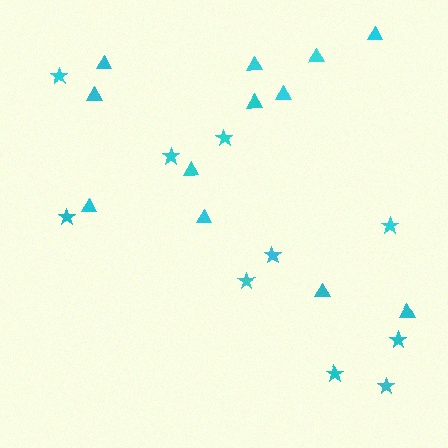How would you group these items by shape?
There are 2 groups: one group of stars (10) and one group of triangles (12).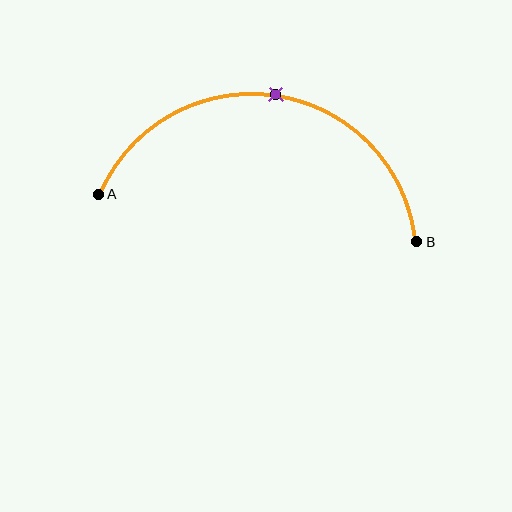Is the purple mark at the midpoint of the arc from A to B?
Yes. The purple mark lies on the arc at equal arc-length from both A and B — it is the arc midpoint.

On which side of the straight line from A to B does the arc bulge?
The arc bulges above the straight line connecting A and B.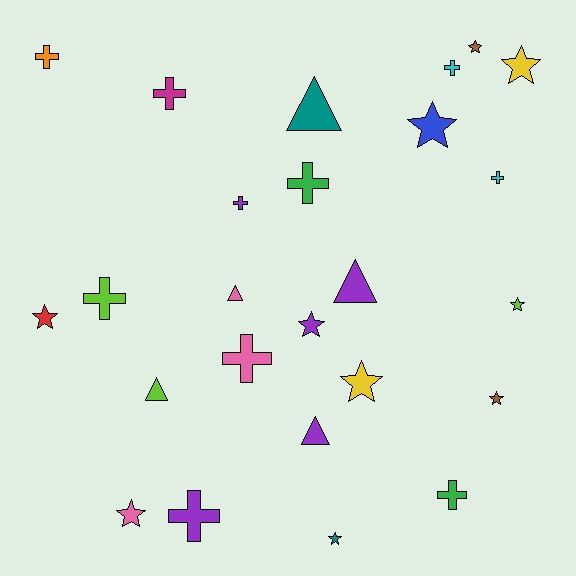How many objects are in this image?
There are 25 objects.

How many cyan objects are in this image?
There are 2 cyan objects.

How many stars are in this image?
There are 10 stars.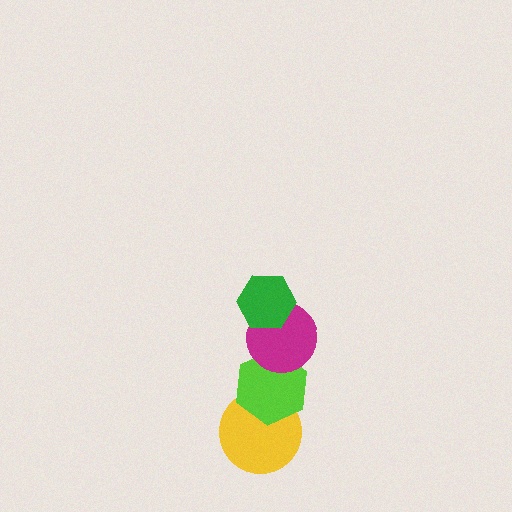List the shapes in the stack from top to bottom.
From top to bottom: the green hexagon, the magenta circle, the lime hexagon, the yellow circle.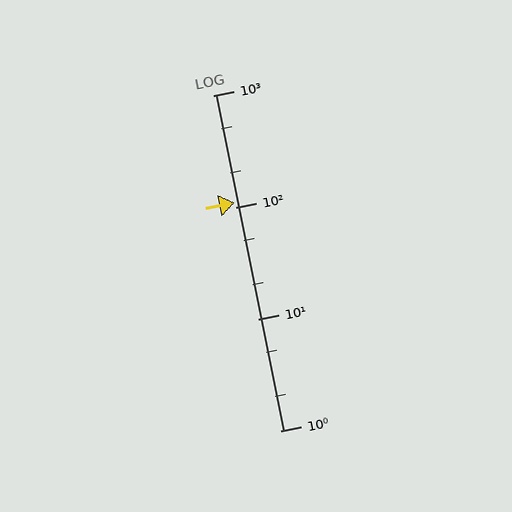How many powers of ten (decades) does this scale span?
The scale spans 3 decades, from 1 to 1000.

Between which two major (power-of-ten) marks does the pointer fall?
The pointer is between 100 and 1000.